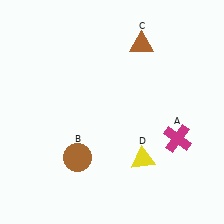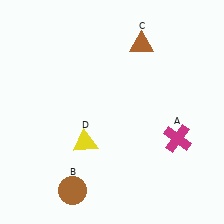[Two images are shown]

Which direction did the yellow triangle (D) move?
The yellow triangle (D) moved left.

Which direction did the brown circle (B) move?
The brown circle (B) moved down.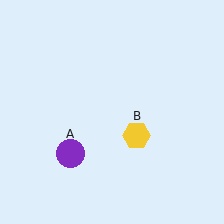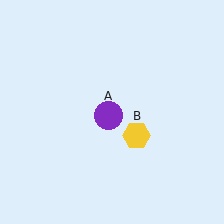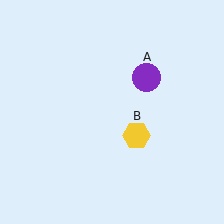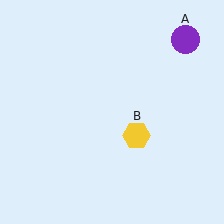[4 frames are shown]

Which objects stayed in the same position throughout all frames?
Yellow hexagon (object B) remained stationary.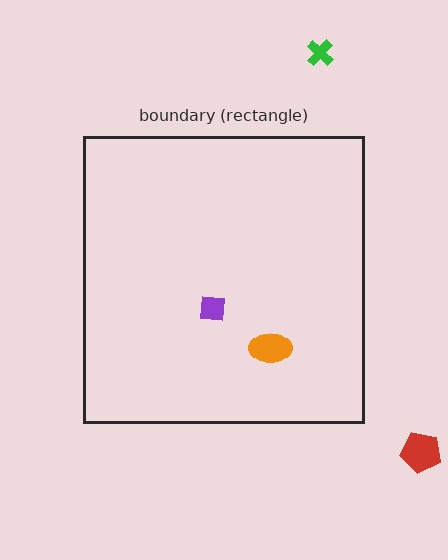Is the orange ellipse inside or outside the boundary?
Inside.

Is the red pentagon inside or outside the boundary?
Outside.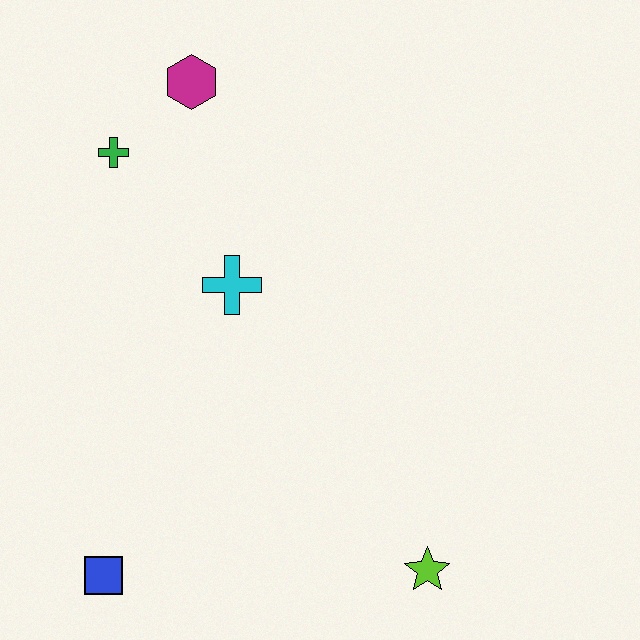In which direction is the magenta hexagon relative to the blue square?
The magenta hexagon is above the blue square.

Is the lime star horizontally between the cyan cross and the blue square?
No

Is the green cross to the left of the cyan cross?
Yes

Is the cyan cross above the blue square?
Yes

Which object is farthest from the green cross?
The lime star is farthest from the green cross.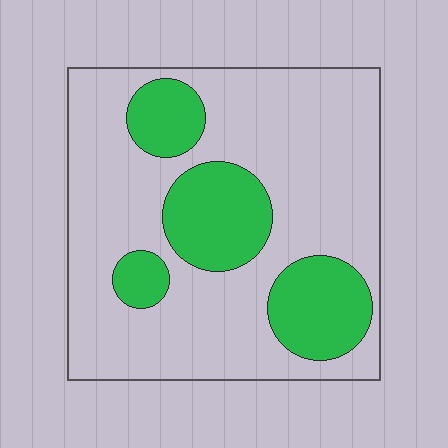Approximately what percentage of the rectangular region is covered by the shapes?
Approximately 25%.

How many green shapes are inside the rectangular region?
4.